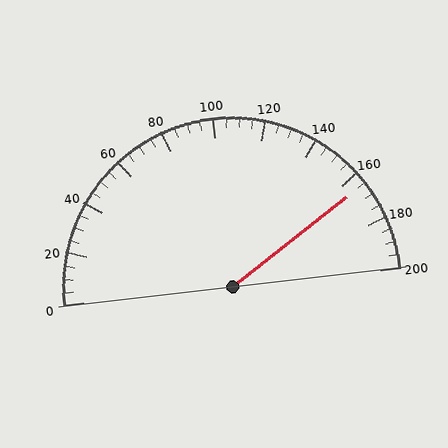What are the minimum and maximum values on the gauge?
The gauge ranges from 0 to 200.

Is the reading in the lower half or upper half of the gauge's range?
The reading is in the upper half of the range (0 to 200).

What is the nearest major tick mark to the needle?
The nearest major tick mark is 160.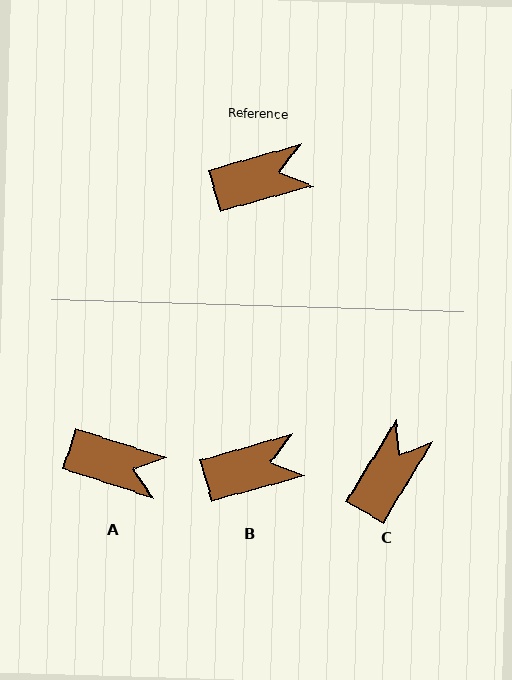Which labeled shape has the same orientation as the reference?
B.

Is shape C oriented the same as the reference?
No, it is off by about 43 degrees.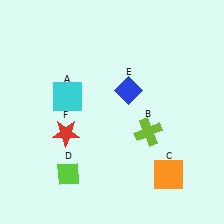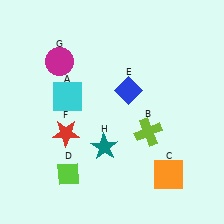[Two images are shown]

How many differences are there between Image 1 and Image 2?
There are 2 differences between the two images.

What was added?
A magenta circle (G), a teal star (H) were added in Image 2.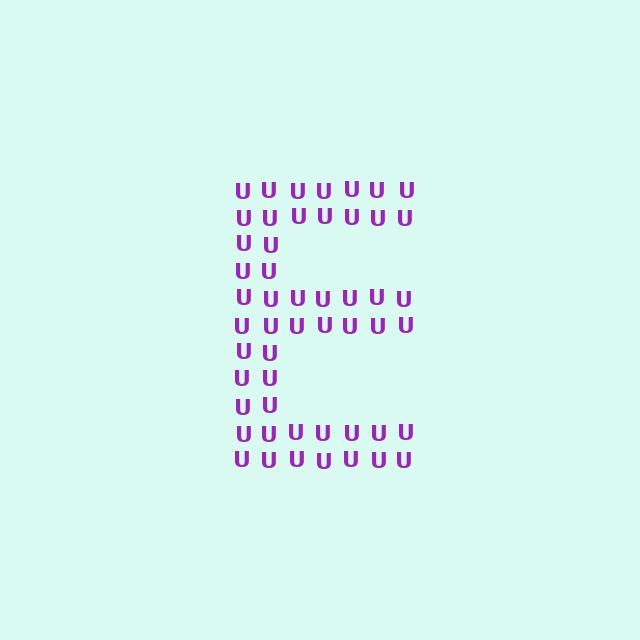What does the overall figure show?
The overall figure shows the letter E.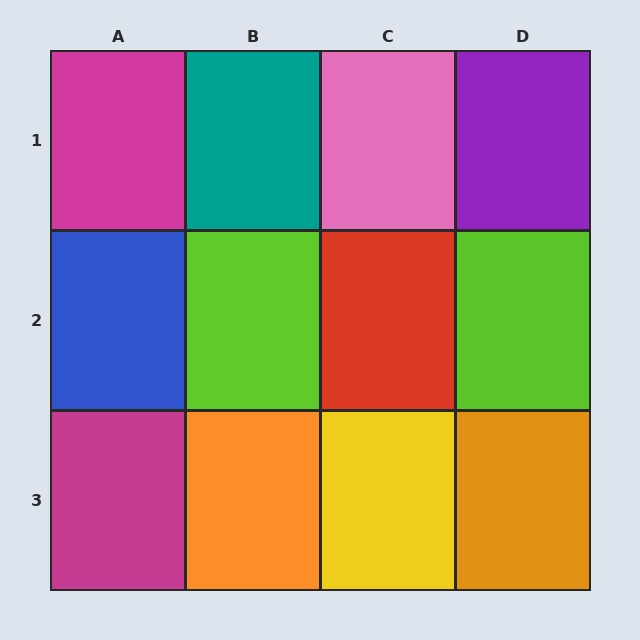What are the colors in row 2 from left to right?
Blue, lime, red, lime.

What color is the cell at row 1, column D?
Purple.